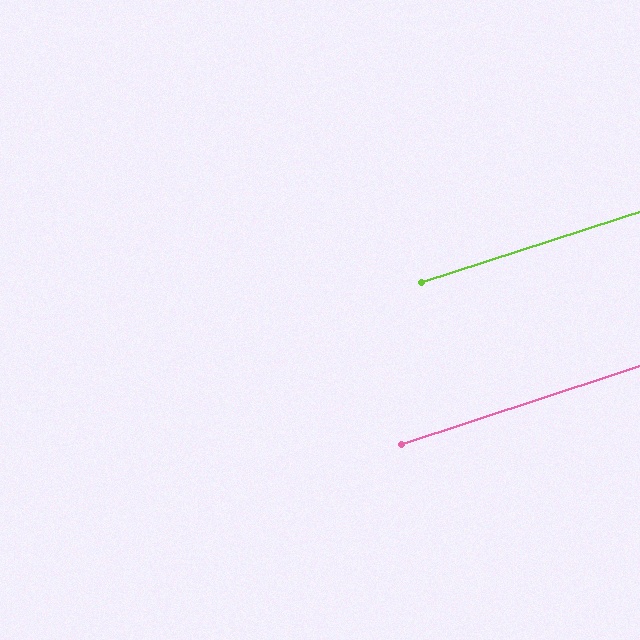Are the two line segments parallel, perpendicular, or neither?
Parallel — their directions differ by only 0.2°.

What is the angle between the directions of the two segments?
Approximately 0 degrees.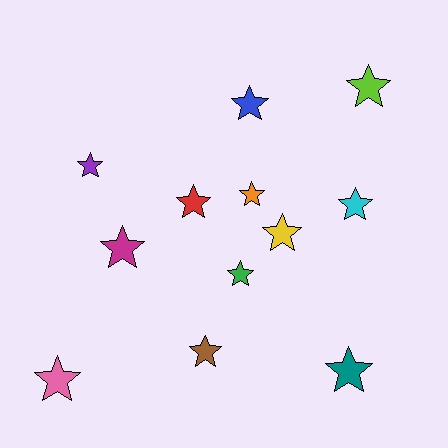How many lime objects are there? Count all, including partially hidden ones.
There is 1 lime object.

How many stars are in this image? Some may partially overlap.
There are 12 stars.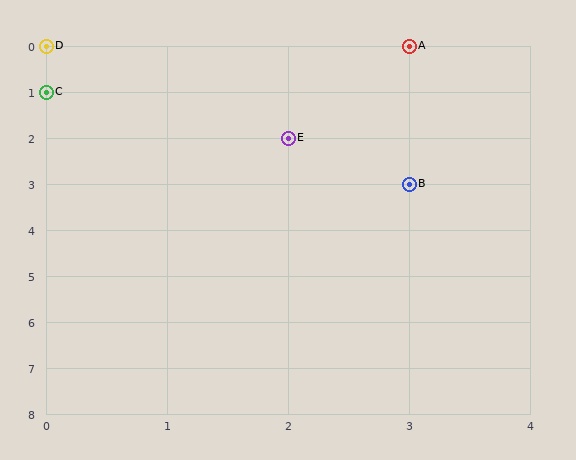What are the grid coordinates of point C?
Point C is at grid coordinates (0, 1).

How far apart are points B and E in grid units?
Points B and E are 1 column and 1 row apart (about 1.4 grid units diagonally).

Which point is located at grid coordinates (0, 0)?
Point D is at (0, 0).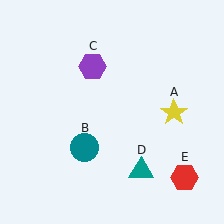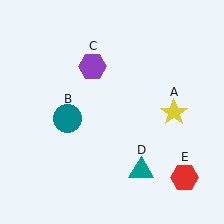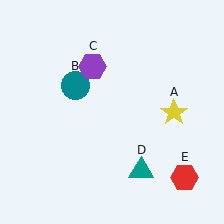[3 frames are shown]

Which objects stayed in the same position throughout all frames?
Yellow star (object A) and purple hexagon (object C) and teal triangle (object D) and red hexagon (object E) remained stationary.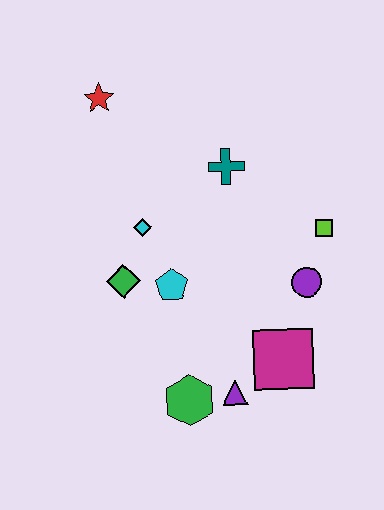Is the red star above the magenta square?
Yes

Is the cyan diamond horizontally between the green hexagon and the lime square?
No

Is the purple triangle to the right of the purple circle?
No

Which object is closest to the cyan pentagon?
The green diamond is closest to the cyan pentagon.